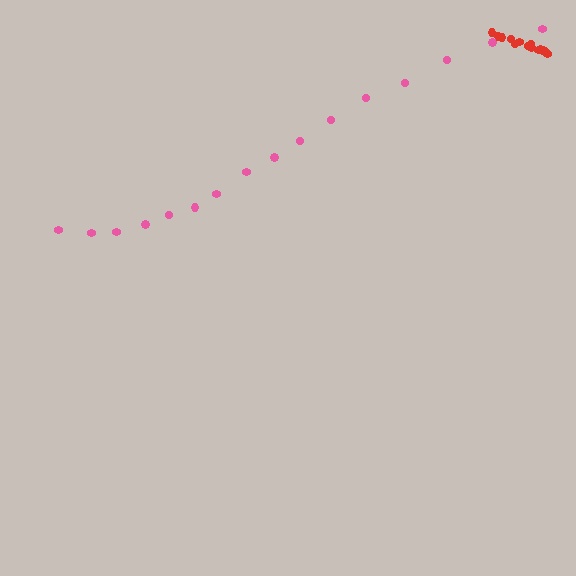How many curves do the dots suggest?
There are 2 distinct paths.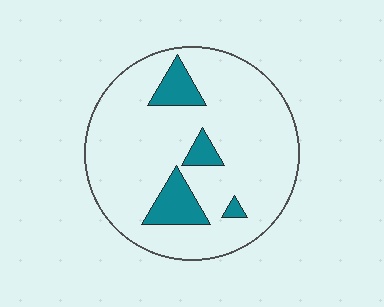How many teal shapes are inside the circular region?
4.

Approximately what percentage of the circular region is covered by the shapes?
Approximately 15%.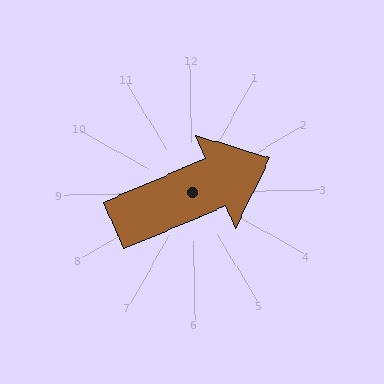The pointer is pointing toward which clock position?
Roughly 2 o'clock.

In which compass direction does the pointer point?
East.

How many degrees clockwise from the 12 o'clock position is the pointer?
Approximately 68 degrees.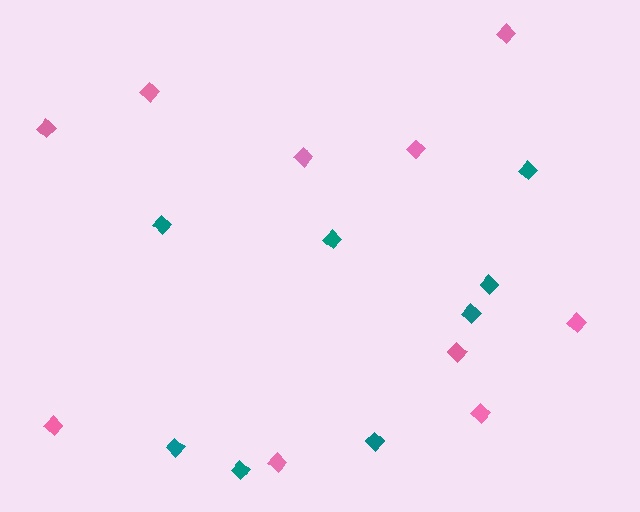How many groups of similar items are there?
There are 2 groups: one group of teal diamonds (8) and one group of pink diamonds (10).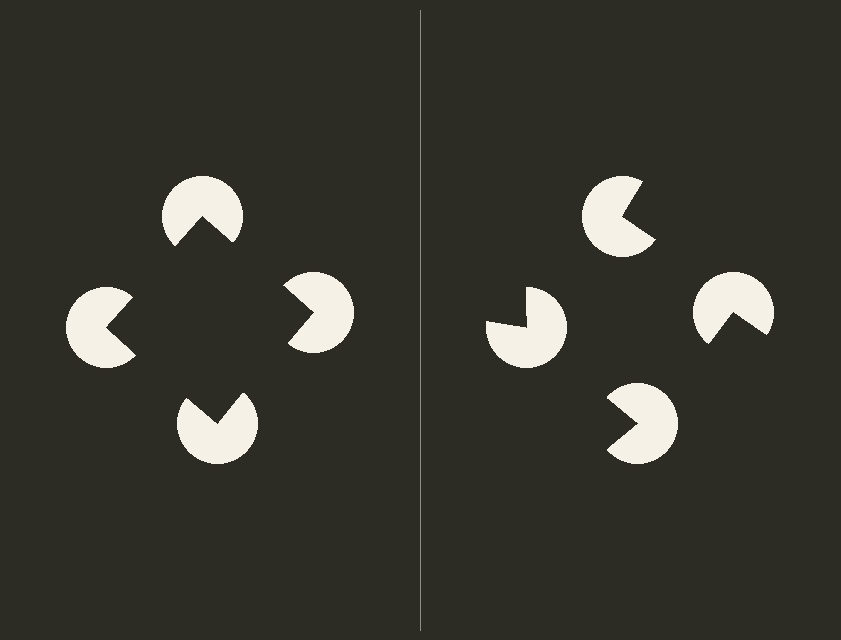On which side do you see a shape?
An illusory square appears on the left side. On the right side the wedge cuts are rotated, so no coherent shape forms.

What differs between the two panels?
The pac-man discs are positioned identically on both sides; only the wedge orientations differ. On the left they align to a square; on the right they are misaligned.